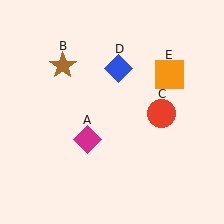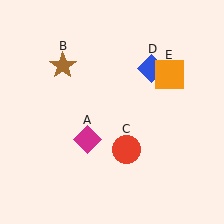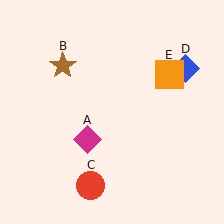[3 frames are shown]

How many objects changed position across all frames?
2 objects changed position: red circle (object C), blue diamond (object D).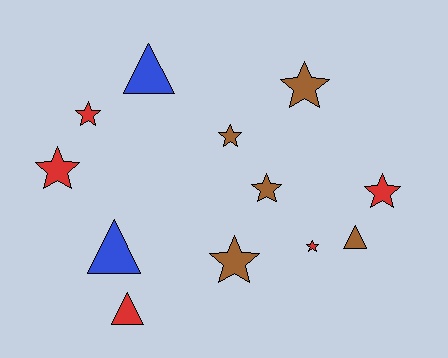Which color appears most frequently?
Red, with 5 objects.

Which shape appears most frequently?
Star, with 8 objects.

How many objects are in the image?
There are 12 objects.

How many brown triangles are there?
There is 1 brown triangle.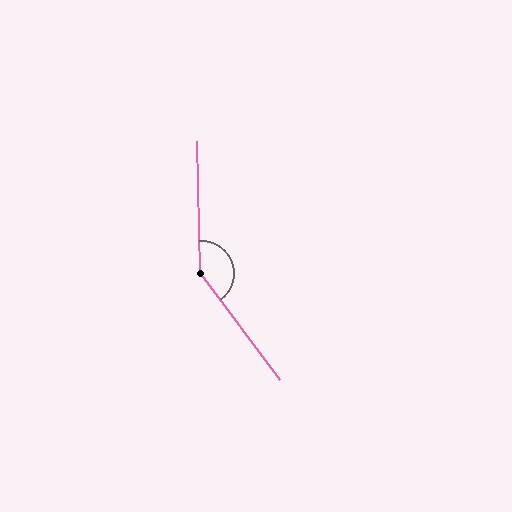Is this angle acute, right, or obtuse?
It is obtuse.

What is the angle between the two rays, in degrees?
Approximately 145 degrees.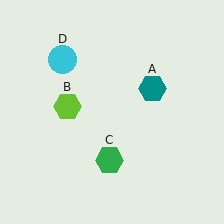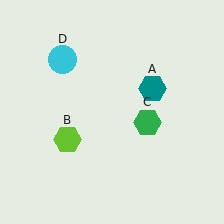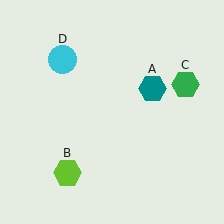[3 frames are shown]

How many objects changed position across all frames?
2 objects changed position: lime hexagon (object B), green hexagon (object C).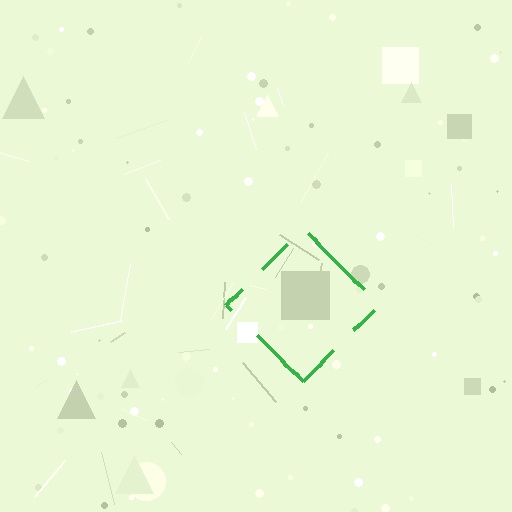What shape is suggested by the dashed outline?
The dashed outline suggests a diamond.